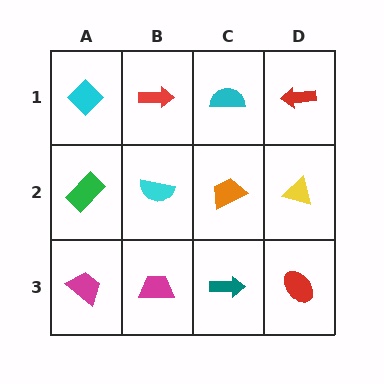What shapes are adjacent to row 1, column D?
A yellow triangle (row 2, column D), a cyan semicircle (row 1, column C).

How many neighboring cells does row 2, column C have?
4.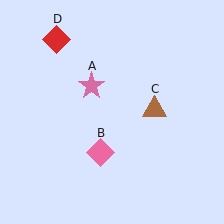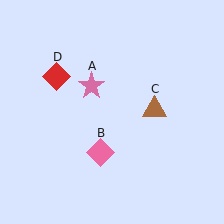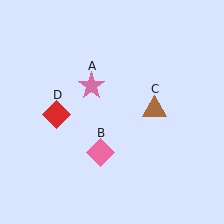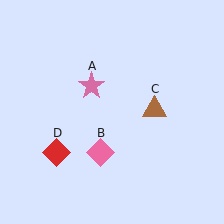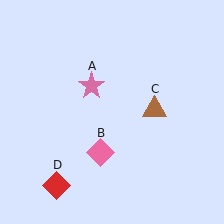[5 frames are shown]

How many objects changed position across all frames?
1 object changed position: red diamond (object D).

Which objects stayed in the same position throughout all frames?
Pink star (object A) and pink diamond (object B) and brown triangle (object C) remained stationary.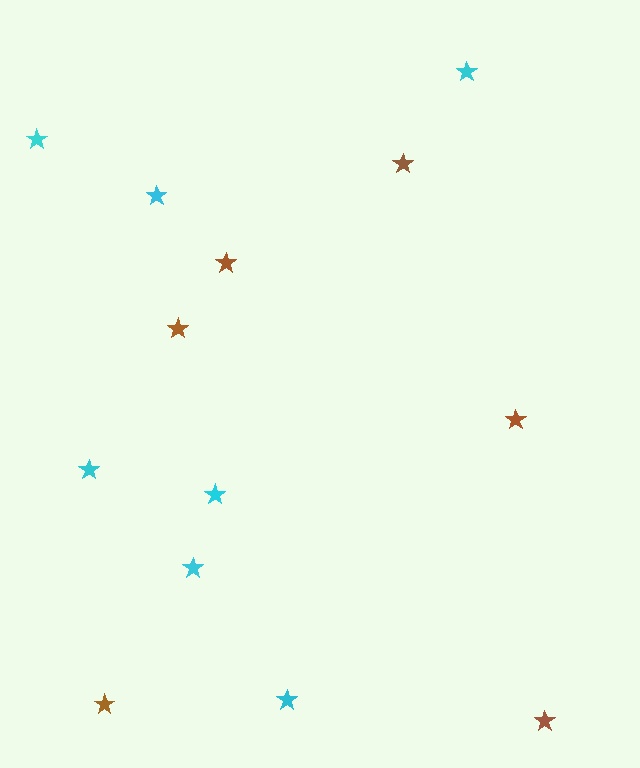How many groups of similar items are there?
There are 2 groups: one group of cyan stars (7) and one group of brown stars (6).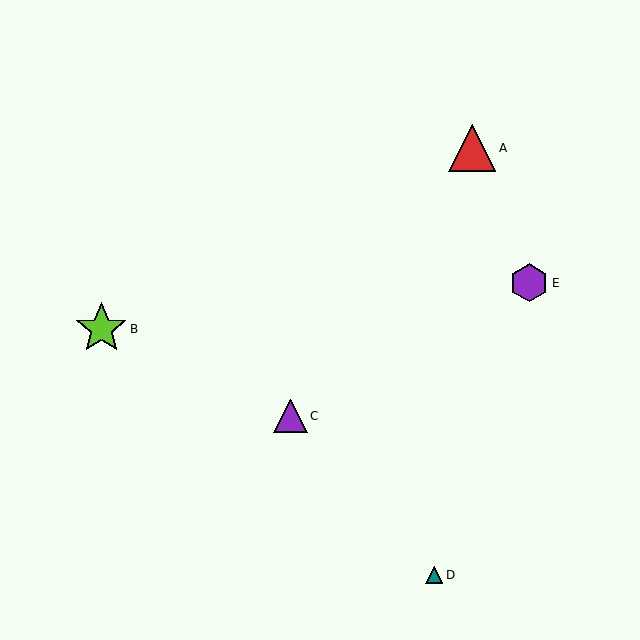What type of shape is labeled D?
Shape D is a teal triangle.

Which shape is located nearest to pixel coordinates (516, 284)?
The purple hexagon (labeled E) at (529, 283) is nearest to that location.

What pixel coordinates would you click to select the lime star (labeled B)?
Click at (101, 329) to select the lime star B.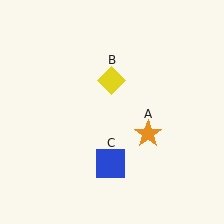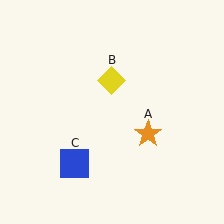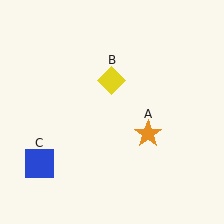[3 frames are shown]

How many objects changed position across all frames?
1 object changed position: blue square (object C).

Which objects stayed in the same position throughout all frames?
Orange star (object A) and yellow diamond (object B) remained stationary.